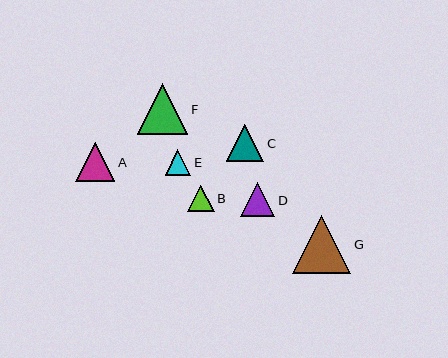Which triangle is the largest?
Triangle G is the largest with a size of approximately 58 pixels.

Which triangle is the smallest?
Triangle E is the smallest with a size of approximately 26 pixels.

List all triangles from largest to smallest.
From largest to smallest: G, F, A, C, D, B, E.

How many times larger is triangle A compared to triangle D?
Triangle A is approximately 1.2 times the size of triangle D.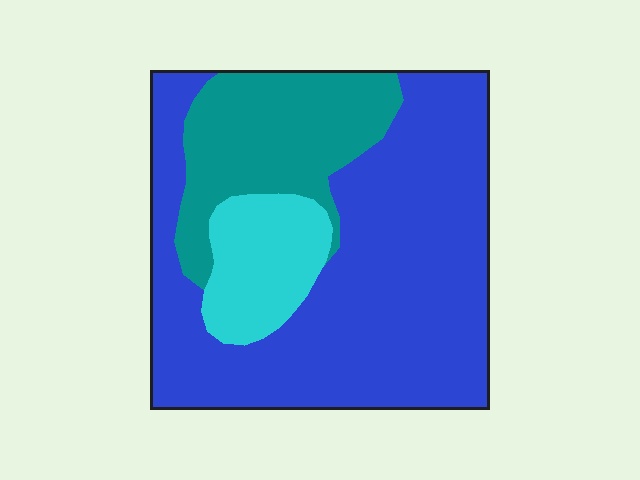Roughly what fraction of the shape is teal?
Teal covers roughly 25% of the shape.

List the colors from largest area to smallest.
From largest to smallest: blue, teal, cyan.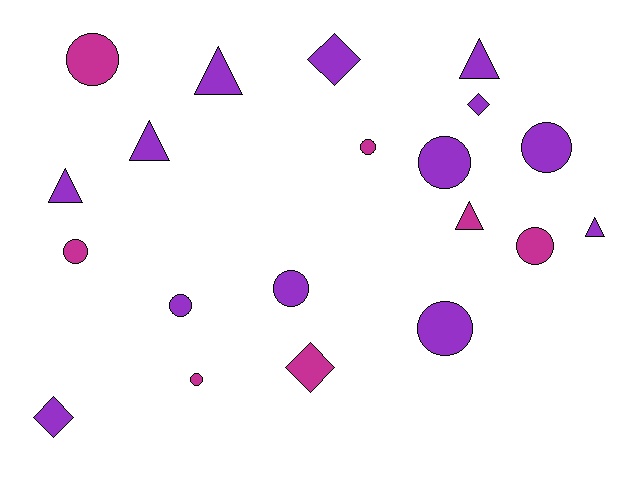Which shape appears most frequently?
Circle, with 10 objects.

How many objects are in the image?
There are 20 objects.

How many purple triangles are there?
There are 5 purple triangles.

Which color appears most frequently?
Purple, with 13 objects.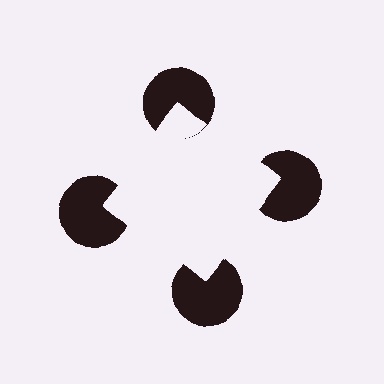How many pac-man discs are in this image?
There are 4 — one at each vertex of the illusory square.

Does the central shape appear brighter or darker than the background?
It typically appears slightly brighter than the background, even though no actual brightness change is drawn.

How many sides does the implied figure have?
4 sides.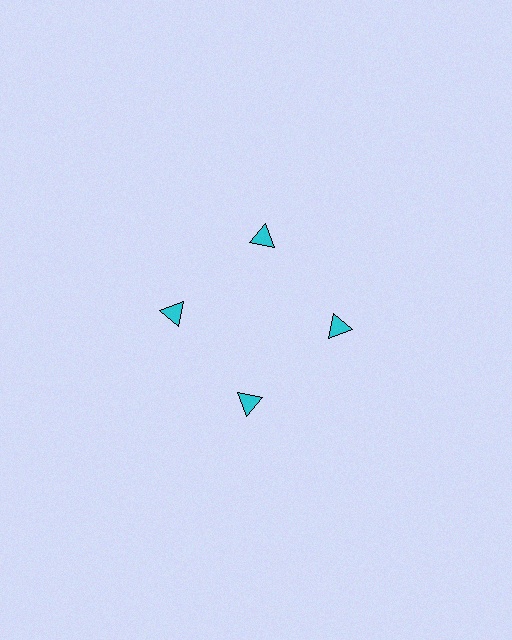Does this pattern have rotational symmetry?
Yes, this pattern has 4-fold rotational symmetry. It looks the same after rotating 90 degrees around the center.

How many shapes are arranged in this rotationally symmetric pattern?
There are 4 shapes, arranged in 4 groups of 1.